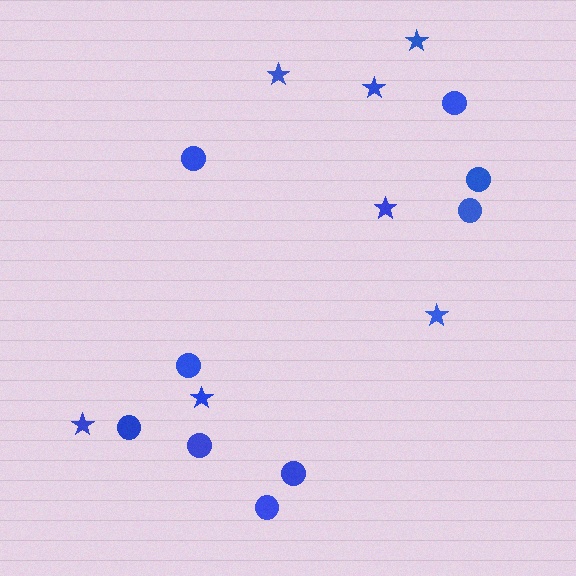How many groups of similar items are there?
There are 2 groups: one group of stars (7) and one group of circles (9).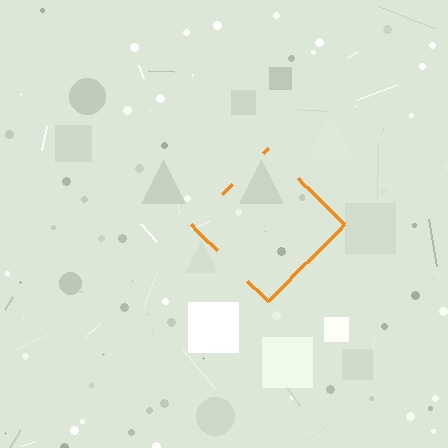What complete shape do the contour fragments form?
The contour fragments form a diamond.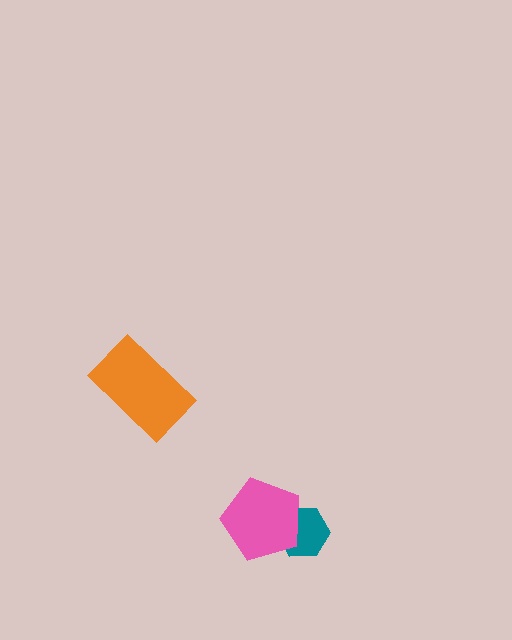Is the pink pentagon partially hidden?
No, no other shape covers it.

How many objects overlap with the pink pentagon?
1 object overlaps with the pink pentagon.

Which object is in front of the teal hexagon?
The pink pentagon is in front of the teal hexagon.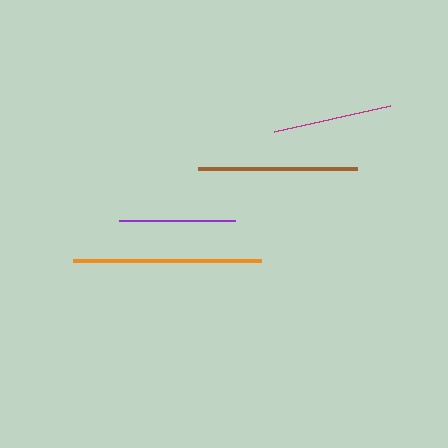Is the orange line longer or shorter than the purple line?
The orange line is longer than the purple line.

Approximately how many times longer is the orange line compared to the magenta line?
The orange line is approximately 1.6 times the length of the magenta line.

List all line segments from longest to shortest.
From longest to shortest: orange, brown, magenta, purple.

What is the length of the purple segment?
The purple segment is approximately 117 pixels long.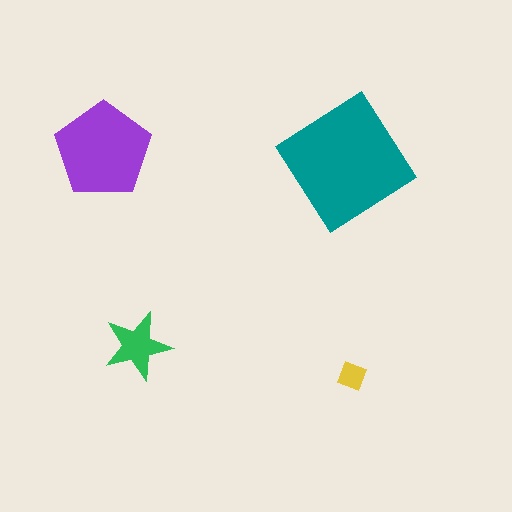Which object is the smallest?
The yellow diamond.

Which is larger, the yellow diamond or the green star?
The green star.